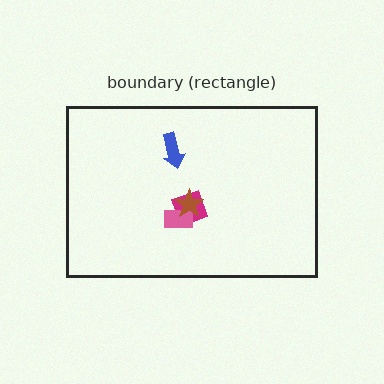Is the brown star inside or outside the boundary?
Inside.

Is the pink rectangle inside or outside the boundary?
Inside.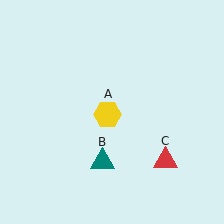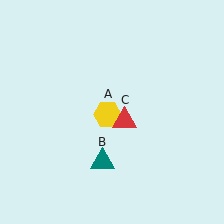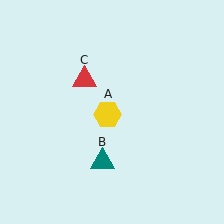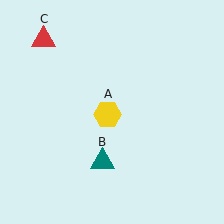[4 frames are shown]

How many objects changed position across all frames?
1 object changed position: red triangle (object C).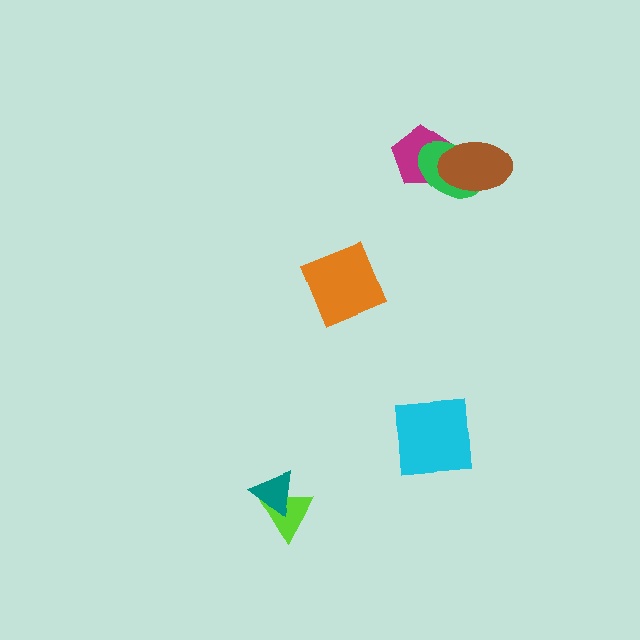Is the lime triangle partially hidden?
Yes, it is partially covered by another shape.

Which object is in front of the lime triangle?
The teal triangle is in front of the lime triangle.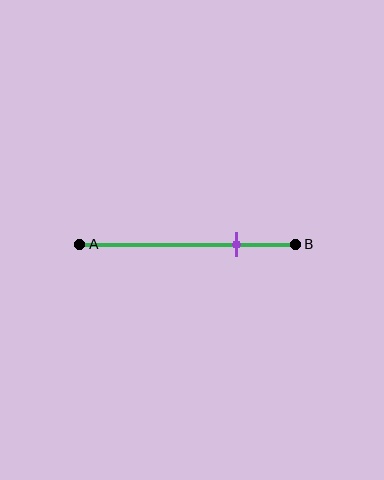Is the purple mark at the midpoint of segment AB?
No, the mark is at about 75% from A, not at the 50% midpoint.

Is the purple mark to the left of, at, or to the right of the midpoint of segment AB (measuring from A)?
The purple mark is to the right of the midpoint of segment AB.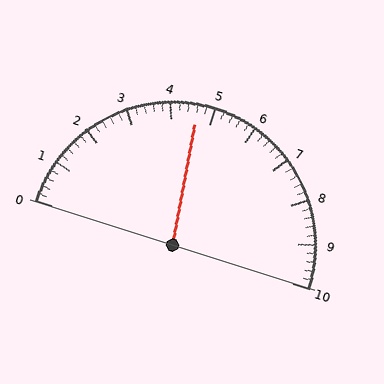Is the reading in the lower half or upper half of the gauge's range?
The reading is in the lower half of the range (0 to 10).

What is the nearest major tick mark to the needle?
The nearest major tick mark is 5.